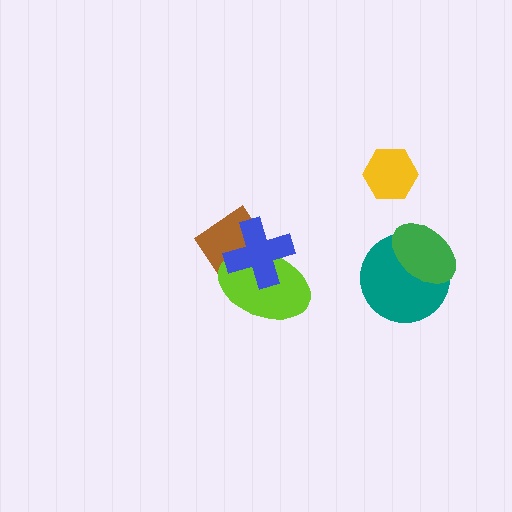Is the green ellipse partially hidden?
No, no other shape covers it.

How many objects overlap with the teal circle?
1 object overlaps with the teal circle.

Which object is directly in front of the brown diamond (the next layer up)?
The lime ellipse is directly in front of the brown diamond.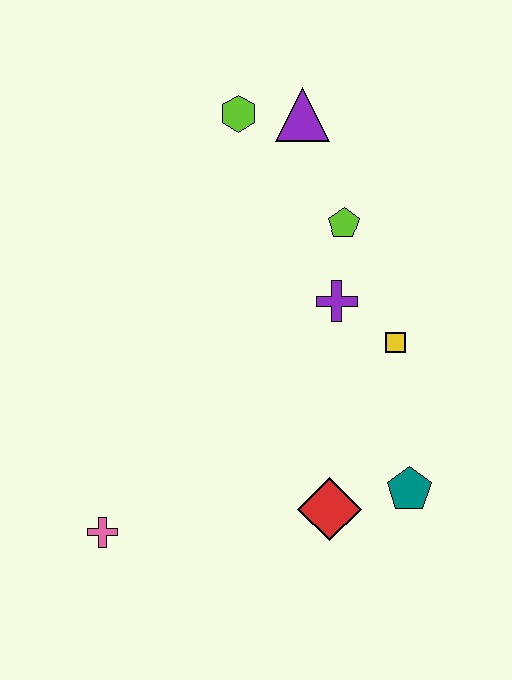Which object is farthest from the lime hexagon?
The pink cross is farthest from the lime hexagon.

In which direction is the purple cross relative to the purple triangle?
The purple cross is below the purple triangle.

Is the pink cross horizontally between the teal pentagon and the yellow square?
No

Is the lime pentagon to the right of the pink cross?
Yes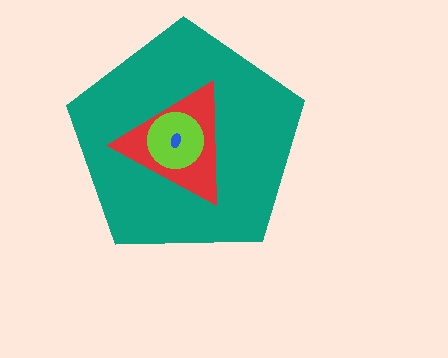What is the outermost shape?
The teal pentagon.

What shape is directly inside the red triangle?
The lime circle.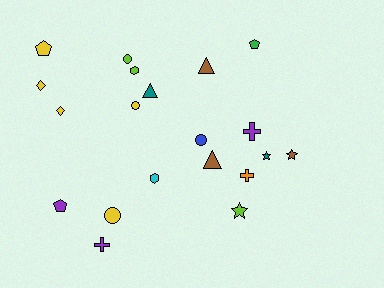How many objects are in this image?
There are 20 objects.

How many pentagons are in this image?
There are 3 pentagons.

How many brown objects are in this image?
There are 3 brown objects.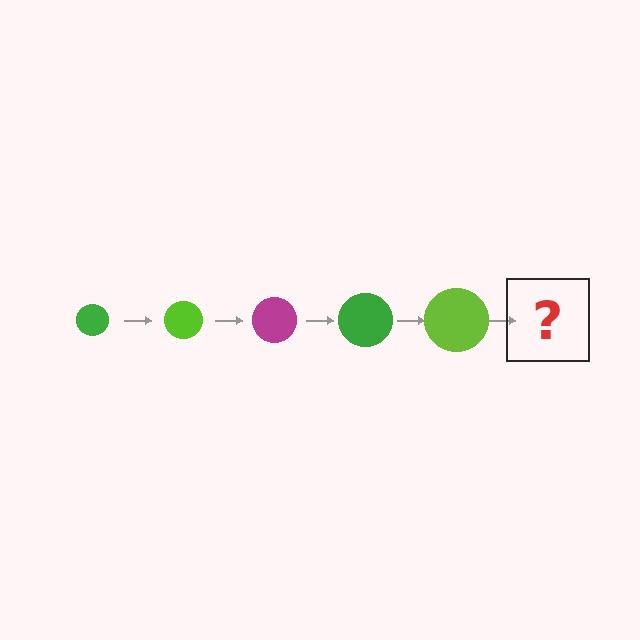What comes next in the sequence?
The next element should be a magenta circle, larger than the previous one.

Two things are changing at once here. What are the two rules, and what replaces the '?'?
The two rules are that the circle grows larger each step and the color cycles through green, lime, and magenta. The '?' should be a magenta circle, larger than the previous one.